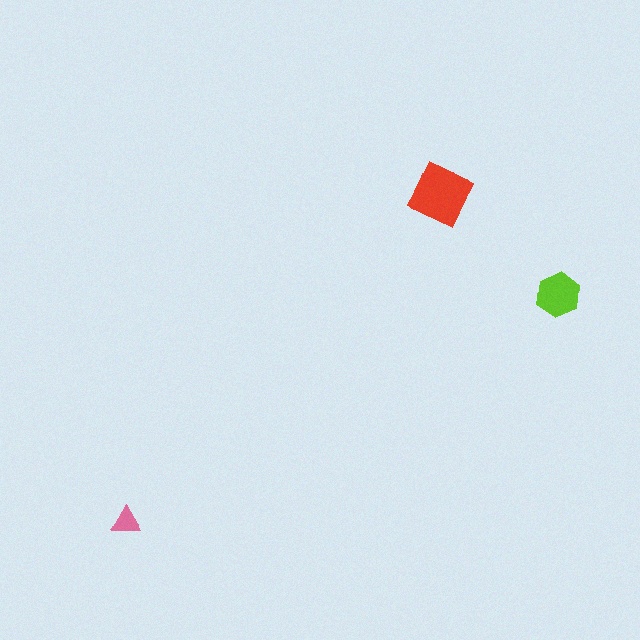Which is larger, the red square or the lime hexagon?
The red square.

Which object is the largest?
The red square.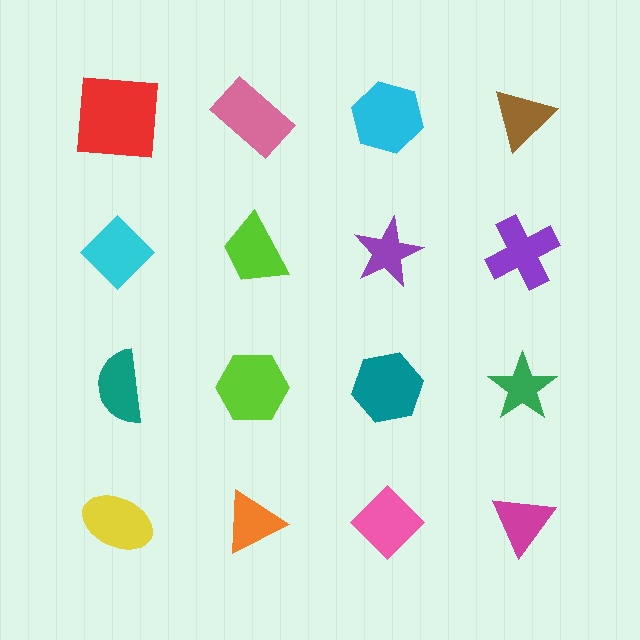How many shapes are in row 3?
4 shapes.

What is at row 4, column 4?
A magenta triangle.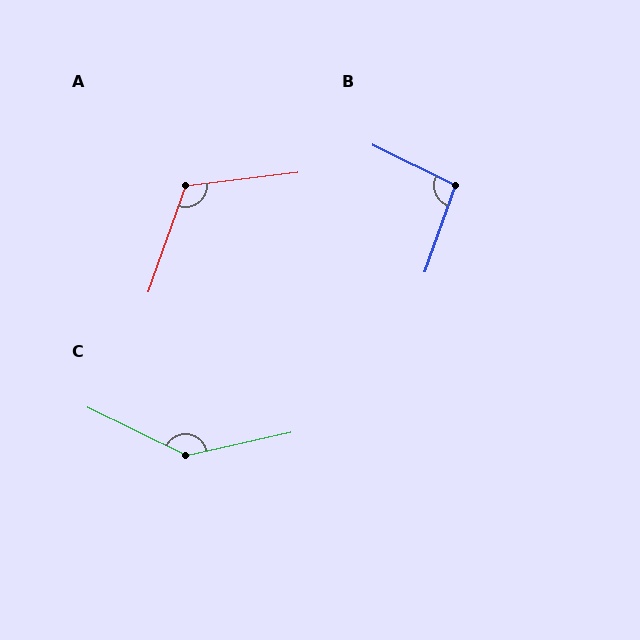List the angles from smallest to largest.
B (96°), A (116°), C (142°).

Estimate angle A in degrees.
Approximately 116 degrees.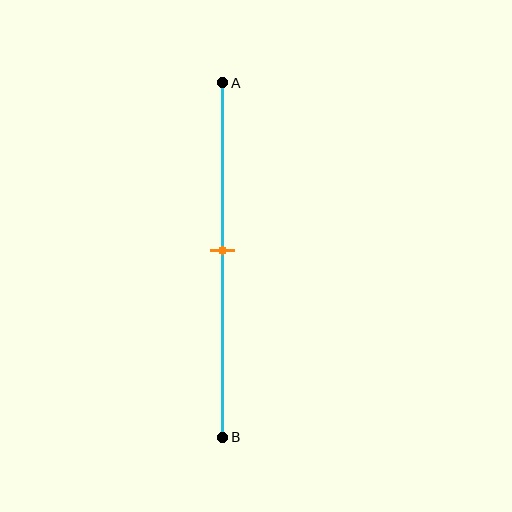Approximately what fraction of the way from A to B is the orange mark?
The orange mark is approximately 45% of the way from A to B.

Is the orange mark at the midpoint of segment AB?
Yes, the mark is approximately at the midpoint.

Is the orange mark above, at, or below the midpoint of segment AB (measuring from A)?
The orange mark is approximately at the midpoint of segment AB.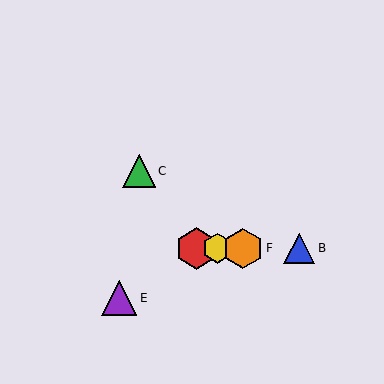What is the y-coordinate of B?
Object B is at y≈248.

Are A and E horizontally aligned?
No, A is at y≈248 and E is at y≈298.